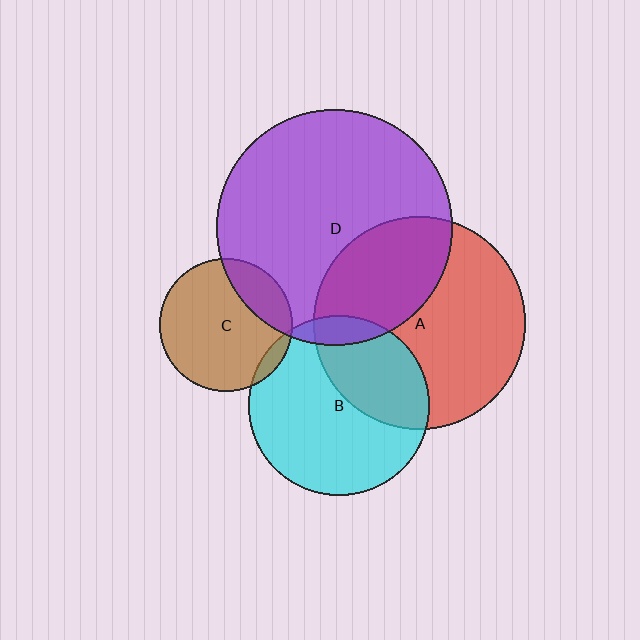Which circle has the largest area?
Circle D (purple).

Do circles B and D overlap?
Yes.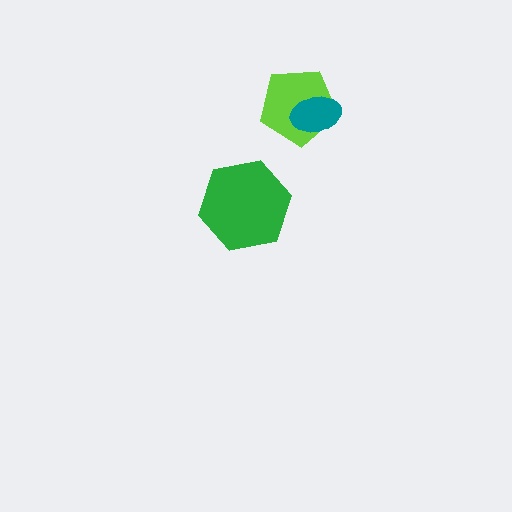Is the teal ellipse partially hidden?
No, no other shape covers it.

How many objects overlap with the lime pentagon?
1 object overlaps with the lime pentagon.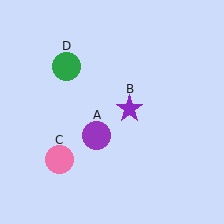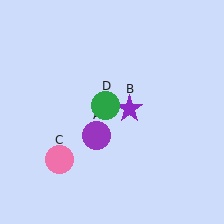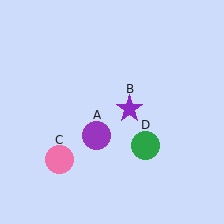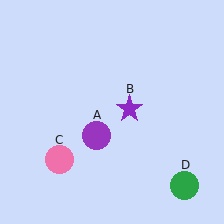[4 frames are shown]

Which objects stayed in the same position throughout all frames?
Purple circle (object A) and purple star (object B) and pink circle (object C) remained stationary.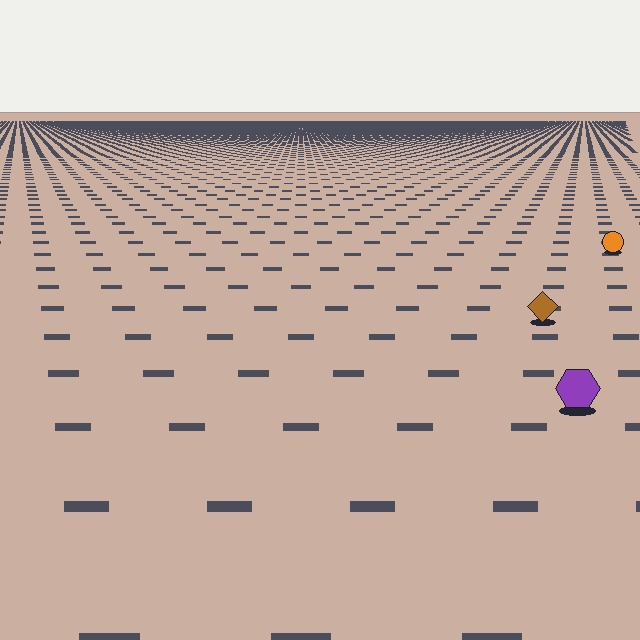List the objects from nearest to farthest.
From nearest to farthest: the purple hexagon, the brown diamond, the orange circle.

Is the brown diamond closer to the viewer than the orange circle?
Yes. The brown diamond is closer — you can tell from the texture gradient: the ground texture is coarser near it.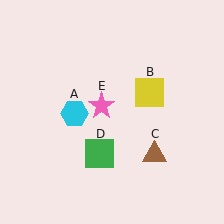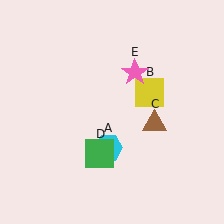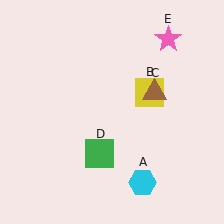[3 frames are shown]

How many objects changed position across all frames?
3 objects changed position: cyan hexagon (object A), brown triangle (object C), pink star (object E).